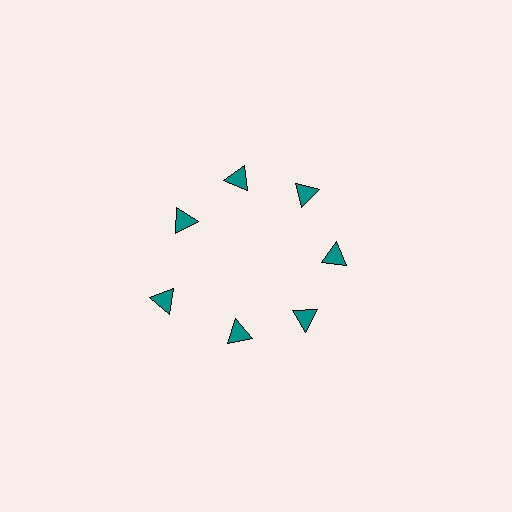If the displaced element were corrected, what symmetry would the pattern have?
It would have 7-fold rotational symmetry — the pattern would map onto itself every 51 degrees.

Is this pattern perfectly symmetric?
No. The 7 teal triangles are arranged in a ring, but one element near the 8 o'clock position is pushed outward from the center, breaking the 7-fold rotational symmetry.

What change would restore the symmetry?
The symmetry would be restored by moving it inward, back onto the ring so that all 7 triangles sit at equal angles and equal distance from the center.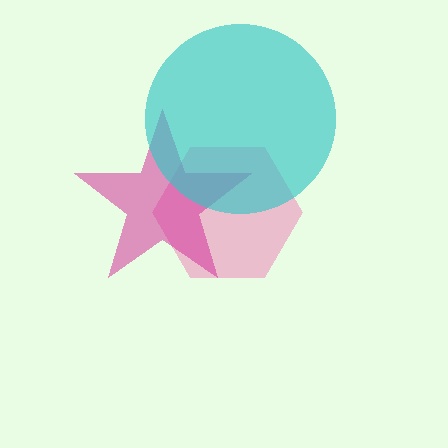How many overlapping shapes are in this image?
There are 3 overlapping shapes in the image.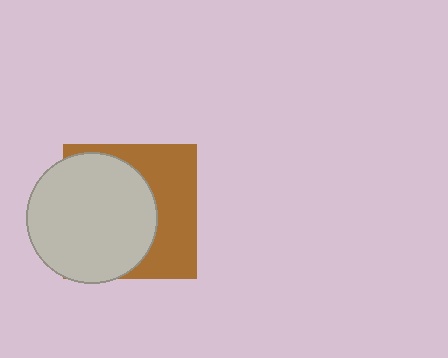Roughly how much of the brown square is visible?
A small part of it is visible (roughly 43%).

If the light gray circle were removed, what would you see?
You would see the complete brown square.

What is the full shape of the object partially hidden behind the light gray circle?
The partially hidden object is a brown square.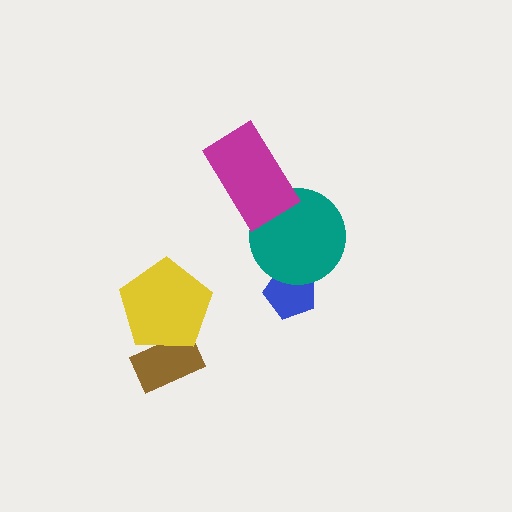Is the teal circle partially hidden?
Yes, it is partially covered by another shape.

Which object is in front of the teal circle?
The magenta rectangle is in front of the teal circle.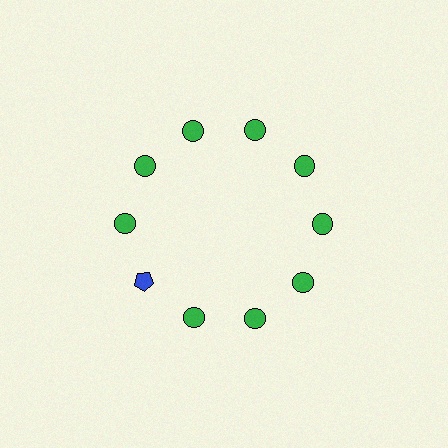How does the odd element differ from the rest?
It differs in both color (blue instead of green) and shape (pentagon instead of circle).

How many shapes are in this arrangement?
There are 10 shapes arranged in a ring pattern.